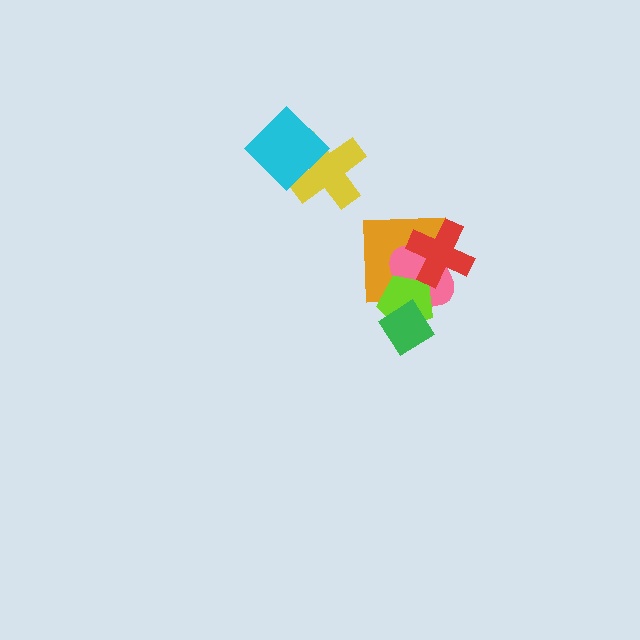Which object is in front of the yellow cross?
The cyan diamond is in front of the yellow cross.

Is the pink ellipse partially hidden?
Yes, it is partially covered by another shape.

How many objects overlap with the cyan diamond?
1 object overlaps with the cyan diamond.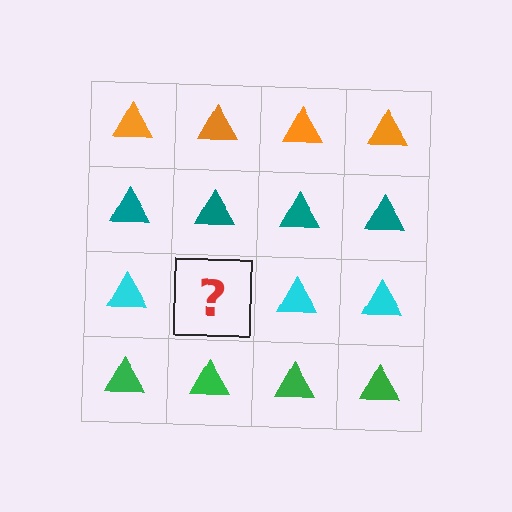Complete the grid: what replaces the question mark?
The question mark should be replaced with a cyan triangle.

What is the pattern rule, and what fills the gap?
The rule is that each row has a consistent color. The gap should be filled with a cyan triangle.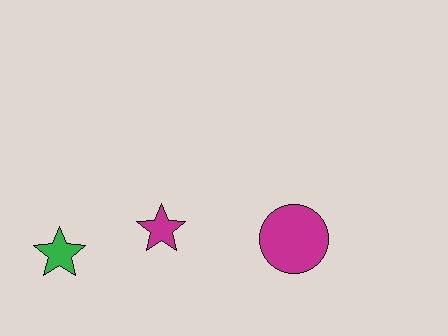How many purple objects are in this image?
There are no purple objects.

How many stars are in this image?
There are 2 stars.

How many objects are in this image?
There are 3 objects.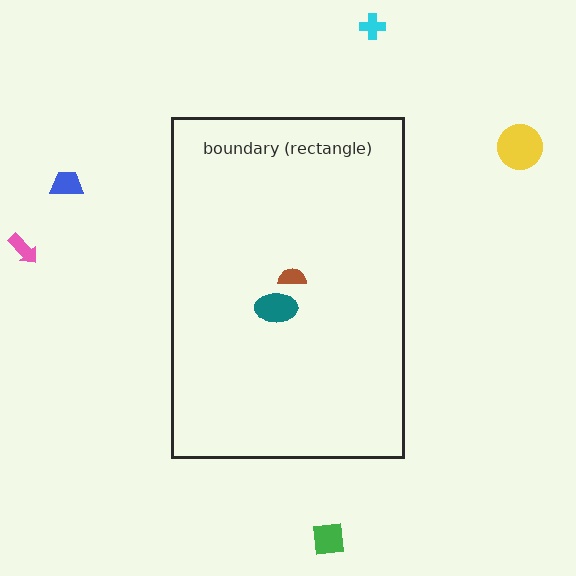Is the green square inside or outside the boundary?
Outside.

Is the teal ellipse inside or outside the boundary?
Inside.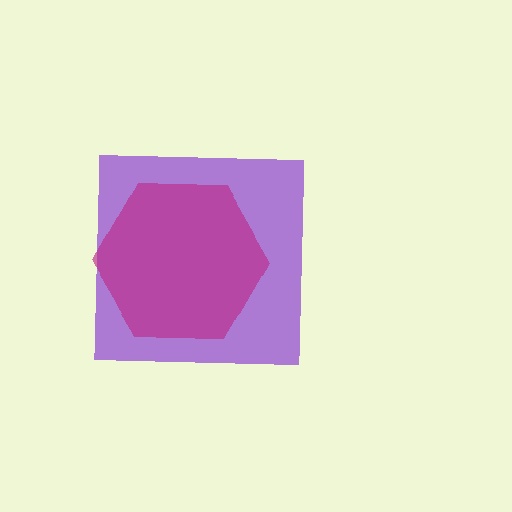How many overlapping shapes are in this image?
There are 2 overlapping shapes in the image.